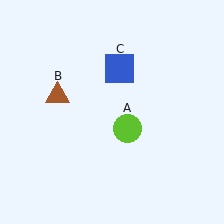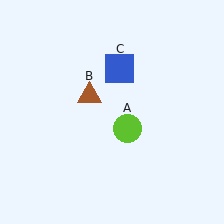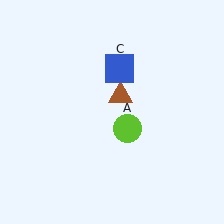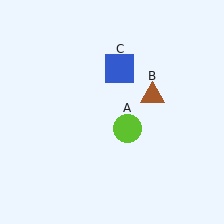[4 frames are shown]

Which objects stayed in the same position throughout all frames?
Lime circle (object A) and blue square (object C) remained stationary.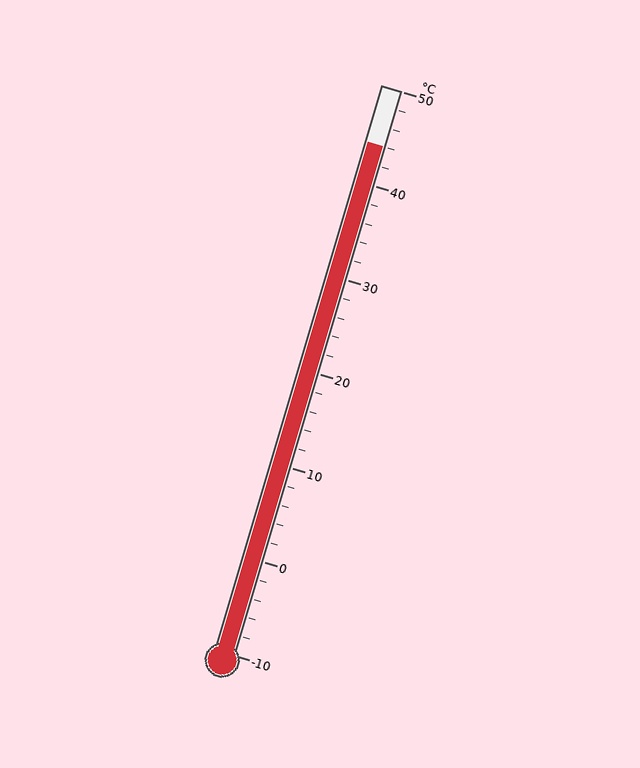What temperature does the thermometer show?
The thermometer shows approximately 44°C.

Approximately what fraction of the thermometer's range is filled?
The thermometer is filled to approximately 90% of its range.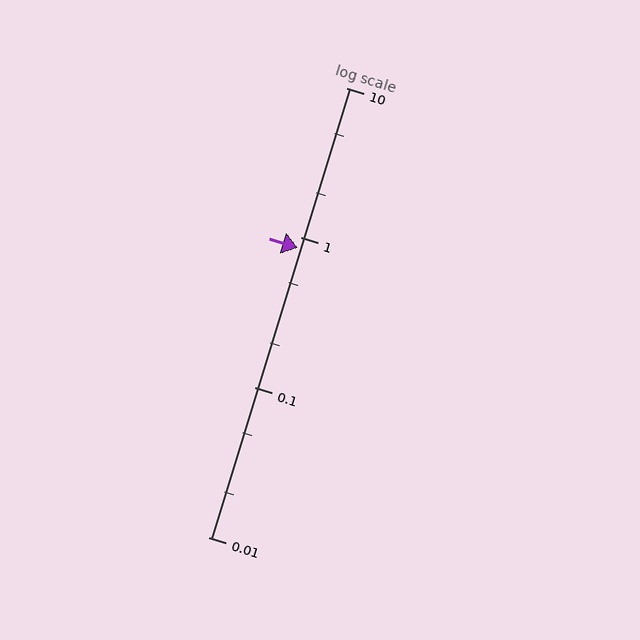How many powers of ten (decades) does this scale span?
The scale spans 3 decades, from 0.01 to 10.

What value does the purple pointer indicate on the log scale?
The pointer indicates approximately 0.85.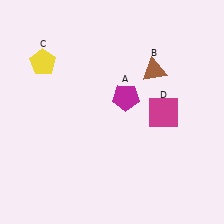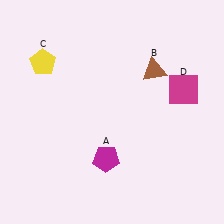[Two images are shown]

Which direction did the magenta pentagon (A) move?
The magenta pentagon (A) moved down.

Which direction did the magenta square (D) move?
The magenta square (D) moved up.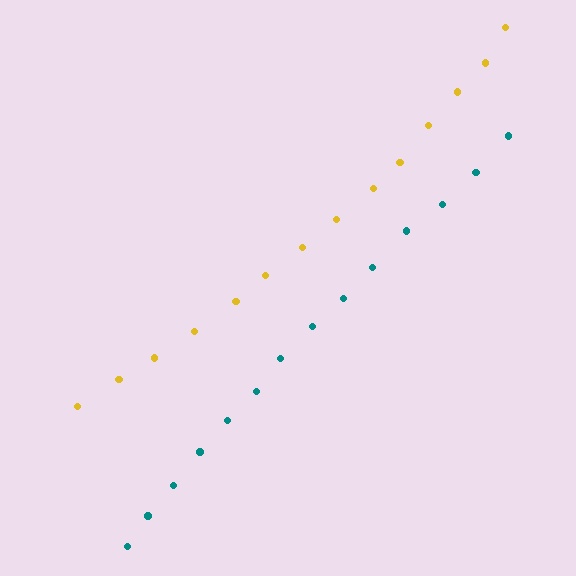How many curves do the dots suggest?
There are 2 distinct paths.